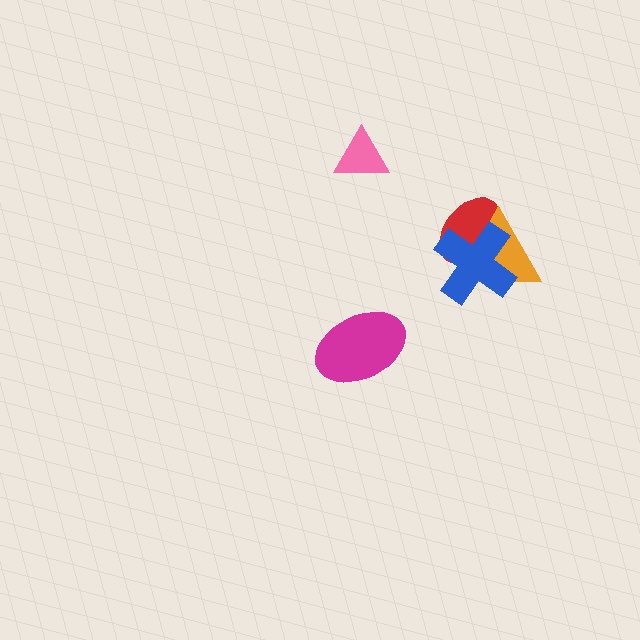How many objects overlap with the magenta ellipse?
0 objects overlap with the magenta ellipse.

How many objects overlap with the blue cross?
2 objects overlap with the blue cross.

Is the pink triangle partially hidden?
No, no other shape covers it.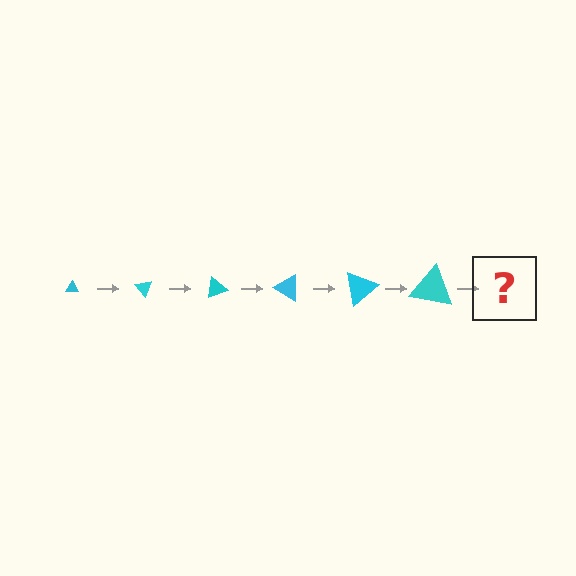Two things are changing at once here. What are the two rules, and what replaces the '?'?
The two rules are that the triangle grows larger each step and it rotates 50 degrees each step. The '?' should be a triangle, larger than the previous one and rotated 300 degrees from the start.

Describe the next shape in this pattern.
It should be a triangle, larger than the previous one and rotated 300 degrees from the start.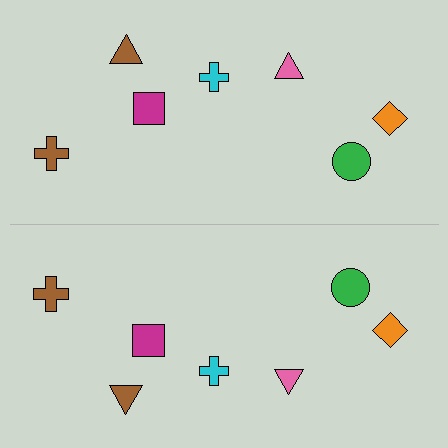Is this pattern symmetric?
Yes, this pattern has bilateral (reflection) symmetry.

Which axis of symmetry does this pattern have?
The pattern has a horizontal axis of symmetry running through the center of the image.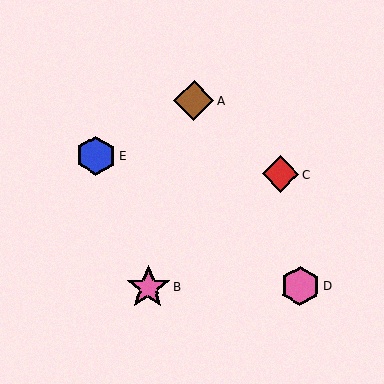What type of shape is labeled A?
Shape A is a brown diamond.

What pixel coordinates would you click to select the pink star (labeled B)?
Click at (148, 287) to select the pink star B.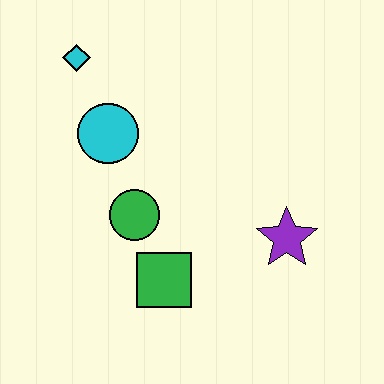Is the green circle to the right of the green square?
No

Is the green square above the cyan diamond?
No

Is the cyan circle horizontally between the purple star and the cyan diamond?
Yes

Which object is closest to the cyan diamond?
The cyan circle is closest to the cyan diamond.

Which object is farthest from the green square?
The cyan diamond is farthest from the green square.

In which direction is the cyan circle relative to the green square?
The cyan circle is above the green square.